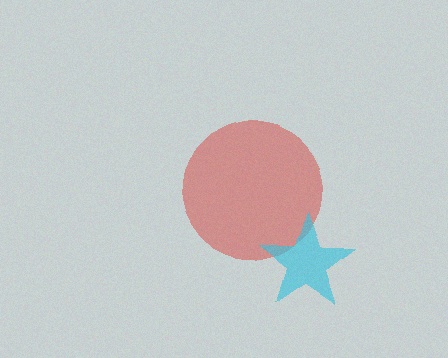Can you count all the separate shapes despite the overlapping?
Yes, there are 2 separate shapes.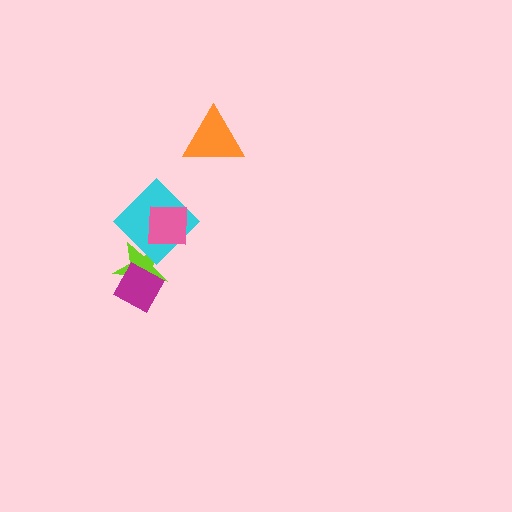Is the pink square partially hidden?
No, no other shape covers it.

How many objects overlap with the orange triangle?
0 objects overlap with the orange triangle.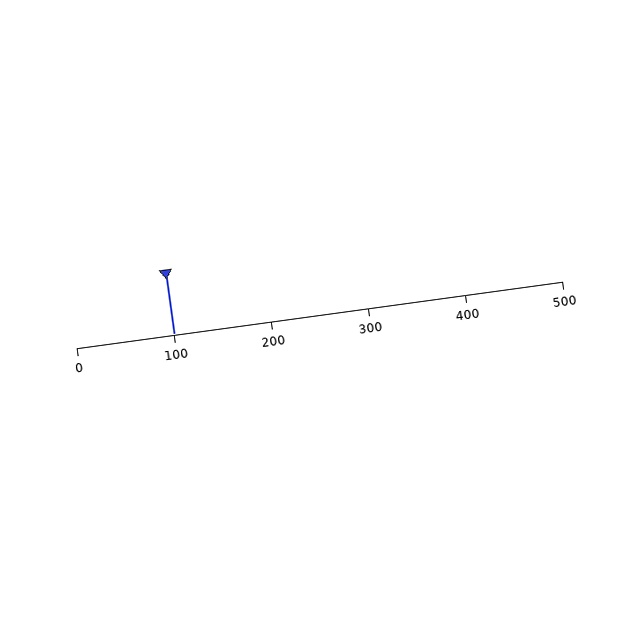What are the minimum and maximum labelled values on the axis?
The axis runs from 0 to 500.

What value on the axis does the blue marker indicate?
The marker indicates approximately 100.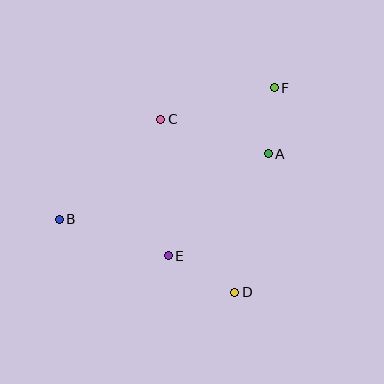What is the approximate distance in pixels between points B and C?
The distance between B and C is approximately 142 pixels.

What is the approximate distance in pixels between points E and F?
The distance between E and F is approximately 198 pixels.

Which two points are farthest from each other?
Points B and F are farthest from each other.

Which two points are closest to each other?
Points A and F are closest to each other.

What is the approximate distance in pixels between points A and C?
The distance between A and C is approximately 113 pixels.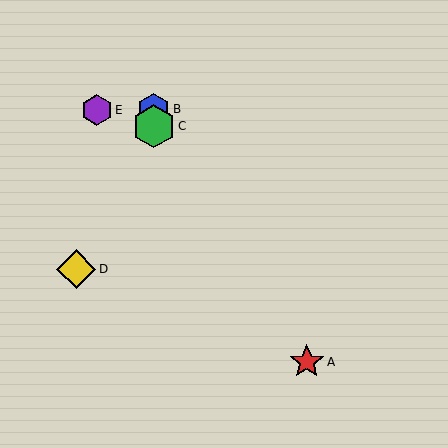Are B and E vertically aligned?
No, B is at x≈154 and E is at x≈97.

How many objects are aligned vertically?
2 objects (B, C) are aligned vertically.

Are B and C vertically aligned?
Yes, both are at x≈154.